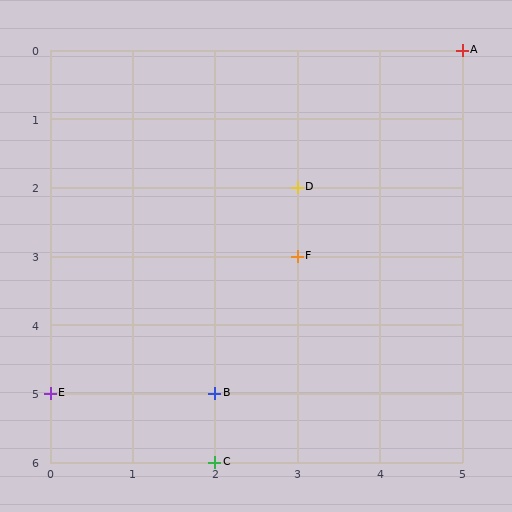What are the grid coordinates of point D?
Point D is at grid coordinates (3, 2).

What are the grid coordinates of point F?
Point F is at grid coordinates (3, 3).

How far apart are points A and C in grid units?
Points A and C are 3 columns and 6 rows apart (about 6.7 grid units diagonally).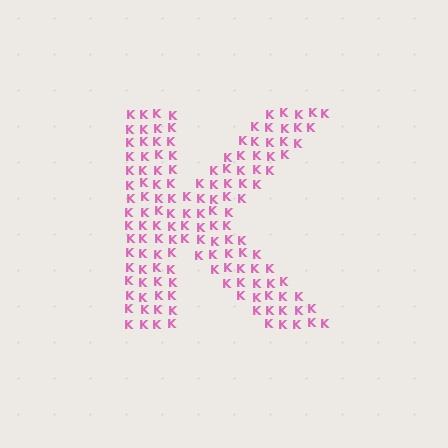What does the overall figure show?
The overall figure shows the letter K.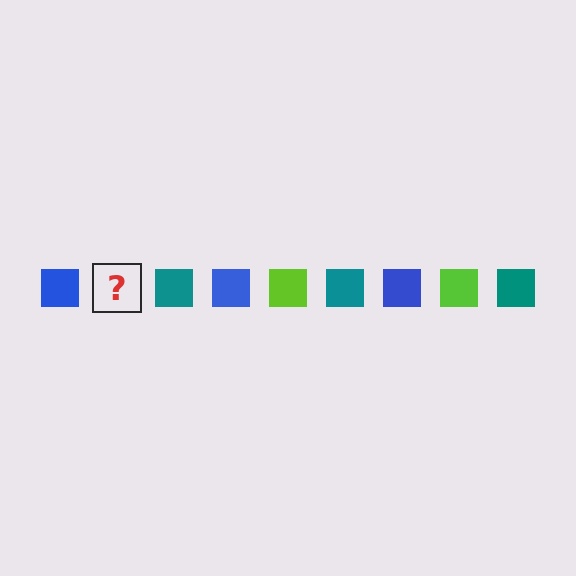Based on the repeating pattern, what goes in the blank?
The blank should be a lime square.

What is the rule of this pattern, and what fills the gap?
The rule is that the pattern cycles through blue, lime, teal squares. The gap should be filled with a lime square.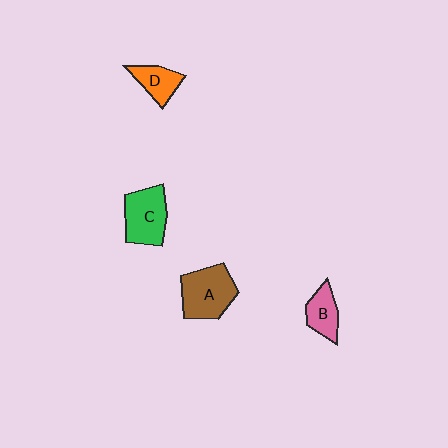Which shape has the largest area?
Shape A (brown).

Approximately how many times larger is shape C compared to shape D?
Approximately 1.6 times.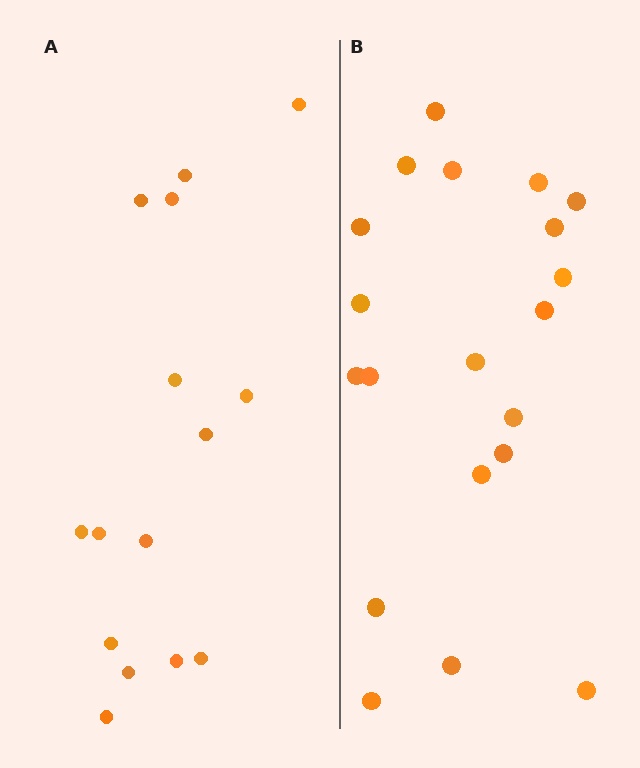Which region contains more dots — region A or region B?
Region B (the right region) has more dots.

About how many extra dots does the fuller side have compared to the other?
Region B has about 5 more dots than region A.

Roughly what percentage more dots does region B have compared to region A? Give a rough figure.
About 35% more.